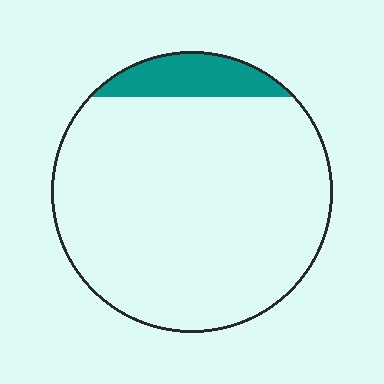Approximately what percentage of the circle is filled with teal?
Approximately 10%.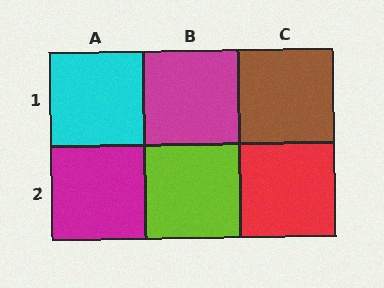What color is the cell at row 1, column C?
Brown.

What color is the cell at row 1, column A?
Cyan.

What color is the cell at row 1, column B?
Magenta.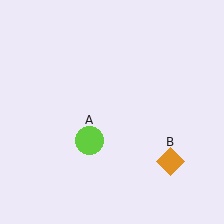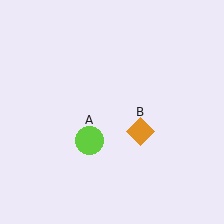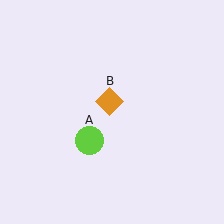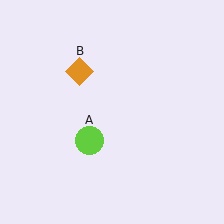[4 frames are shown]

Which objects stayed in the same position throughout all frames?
Lime circle (object A) remained stationary.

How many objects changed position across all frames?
1 object changed position: orange diamond (object B).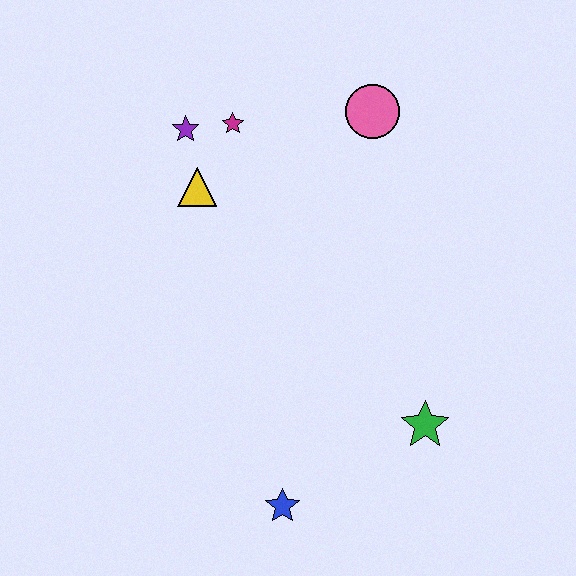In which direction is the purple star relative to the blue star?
The purple star is above the blue star.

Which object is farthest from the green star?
The purple star is farthest from the green star.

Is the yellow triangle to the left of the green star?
Yes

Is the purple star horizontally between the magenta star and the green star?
No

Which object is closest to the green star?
The blue star is closest to the green star.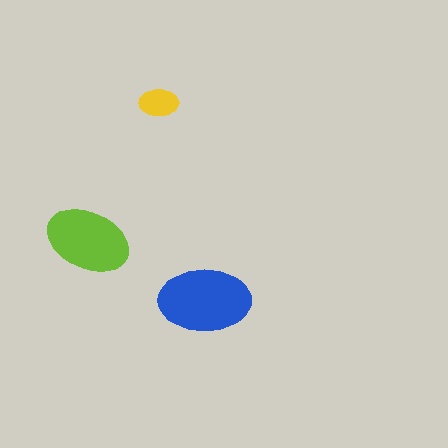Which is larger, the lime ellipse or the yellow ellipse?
The lime one.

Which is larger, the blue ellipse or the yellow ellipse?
The blue one.